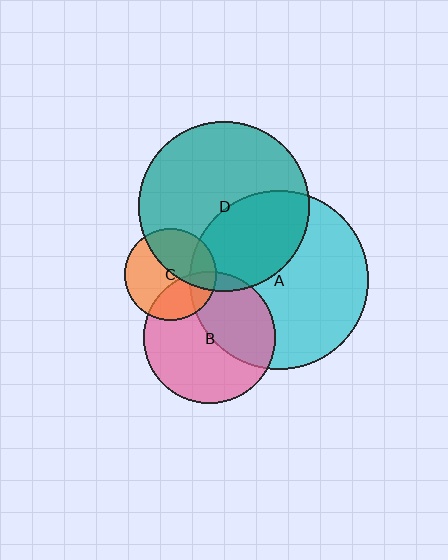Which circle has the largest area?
Circle A (cyan).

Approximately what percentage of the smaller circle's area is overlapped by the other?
Approximately 45%.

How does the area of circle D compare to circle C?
Approximately 3.4 times.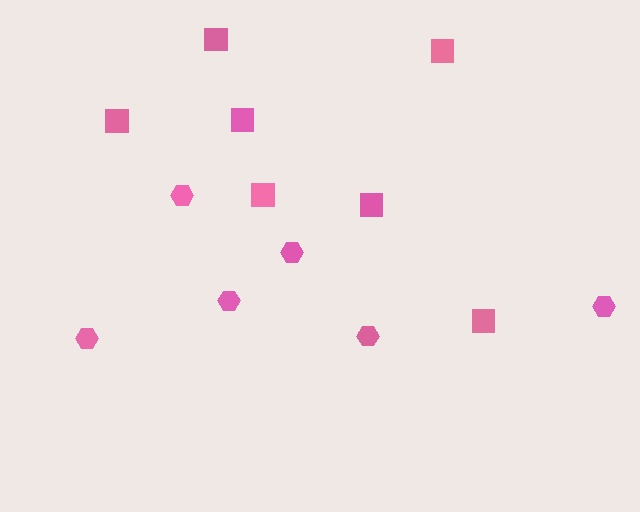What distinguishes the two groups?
There are 2 groups: one group of squares (7) and one group of hexagons (6).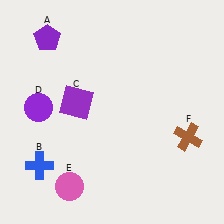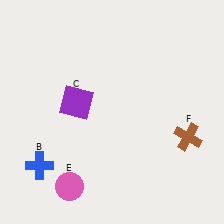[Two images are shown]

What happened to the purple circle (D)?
The purple circle (D) was removed in Image 2. It was in the top-left area of Image 1.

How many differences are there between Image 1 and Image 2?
There are 2 differences between the two images.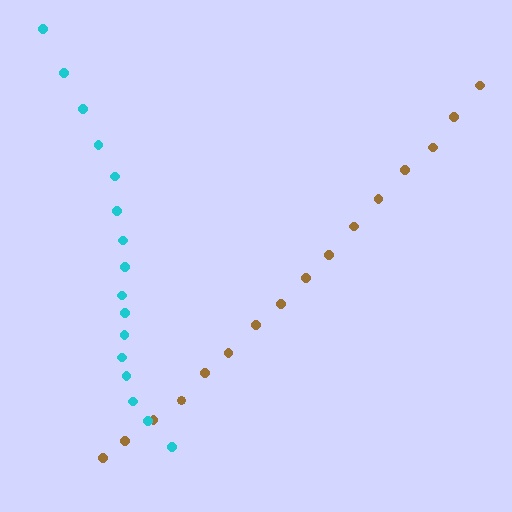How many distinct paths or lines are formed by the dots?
There are 2 distinct paths.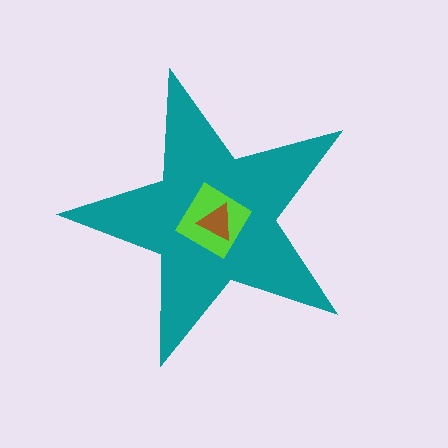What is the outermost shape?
The teal star.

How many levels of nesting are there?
3.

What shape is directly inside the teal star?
The lime diamond.